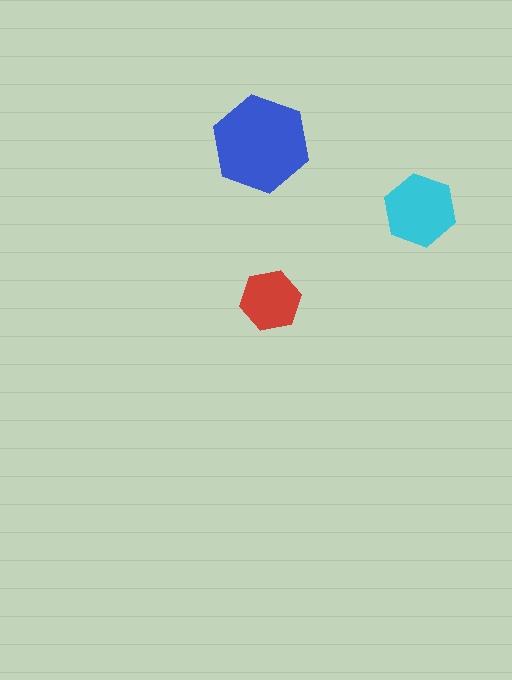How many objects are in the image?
There are 3 objects in the image.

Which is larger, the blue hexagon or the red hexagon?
The blue one.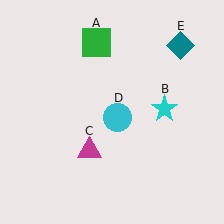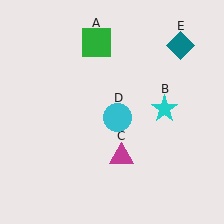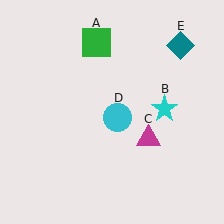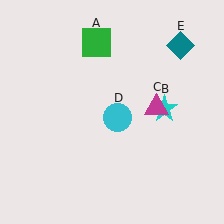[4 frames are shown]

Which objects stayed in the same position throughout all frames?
Green square (object A) and cyan star (object B) and cyan circle (object D) and teal diamond (object E) remained stationary.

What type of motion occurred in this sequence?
The magenta triangle (object C) rotated counterclockwise around the center of the scene.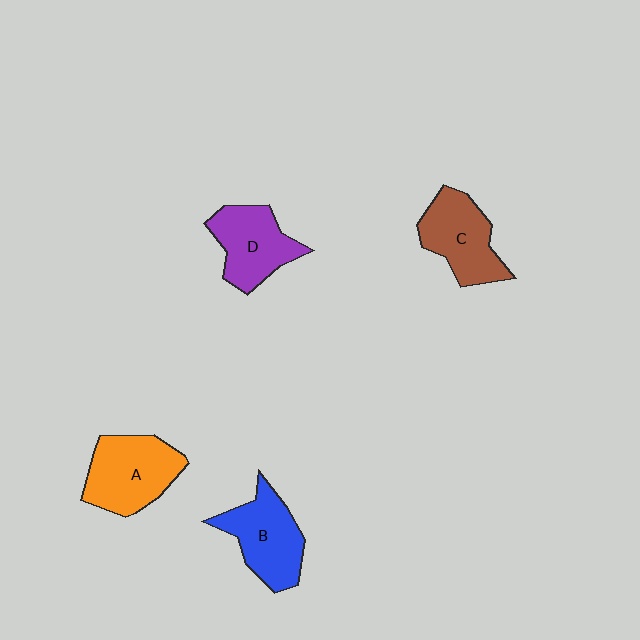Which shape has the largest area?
Shape A (orange).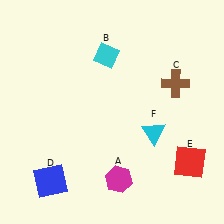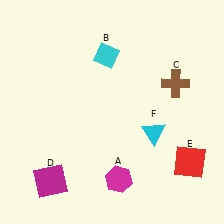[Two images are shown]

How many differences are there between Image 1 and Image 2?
There is 1 difference between the two images.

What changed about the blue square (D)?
In Image 1, D is blue. In Image 2, it changed to magenta.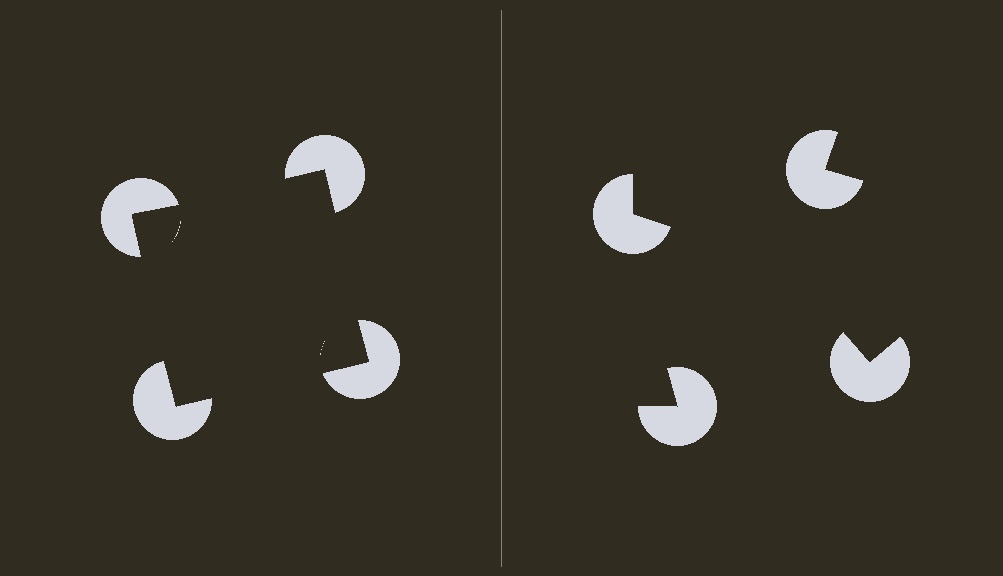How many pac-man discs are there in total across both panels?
8 — 4 on each side.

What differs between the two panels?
The pac-man discs are positioned identically on both sides; only the wedge orientations differ. On the left they align to a square; on the right they are misaligned.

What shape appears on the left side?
An illusory square.